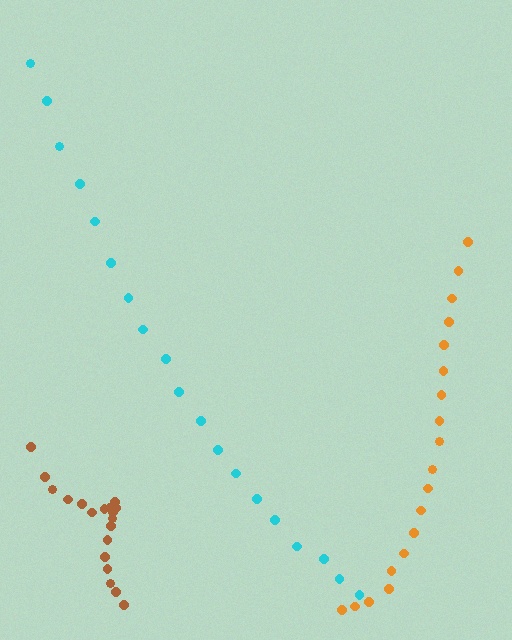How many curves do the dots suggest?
There are 3 distinct paths.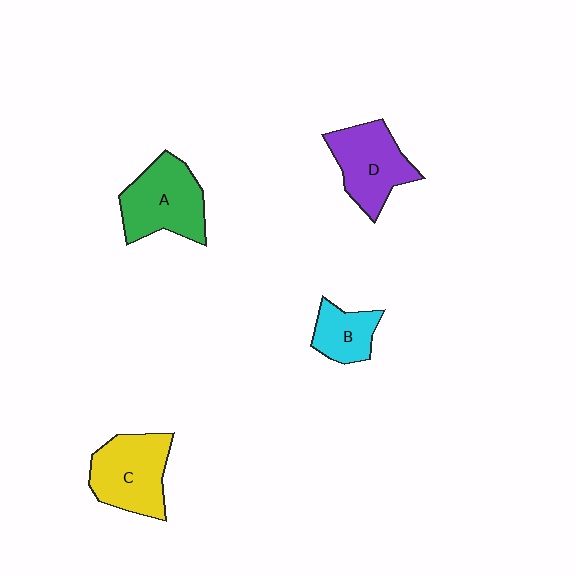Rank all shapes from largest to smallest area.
From largest to smallest: A (green), C (yellow), D (purple), B (cyan).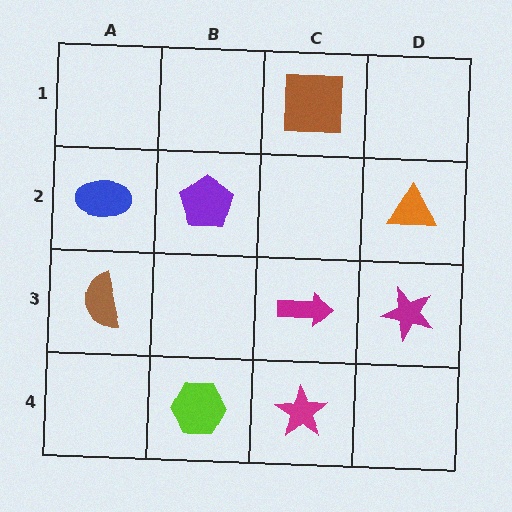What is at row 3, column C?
A magenta arrow.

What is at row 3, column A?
A brown semicircle.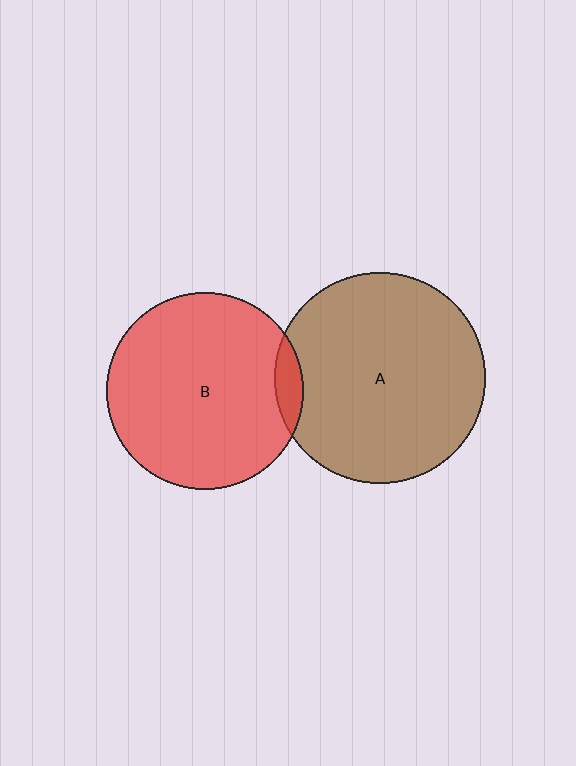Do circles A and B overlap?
Yes.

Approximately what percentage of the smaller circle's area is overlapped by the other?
Approximately 5%.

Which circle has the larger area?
Circle A (brown).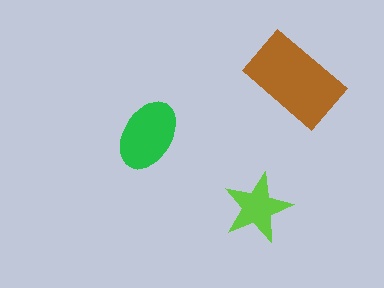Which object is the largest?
The brown rectangle.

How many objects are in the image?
There are 3 objects in the image.